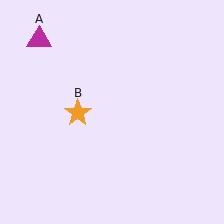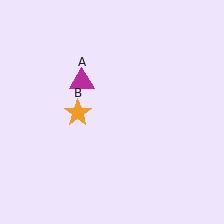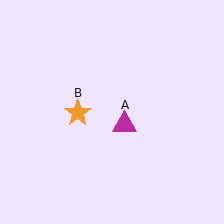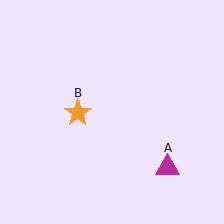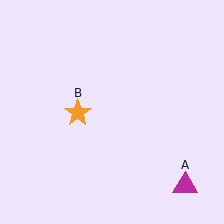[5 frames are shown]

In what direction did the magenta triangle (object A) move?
The magenta triangle (object A) moved down and to the right.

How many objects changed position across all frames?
1 object changed position: magenta triangle (object A).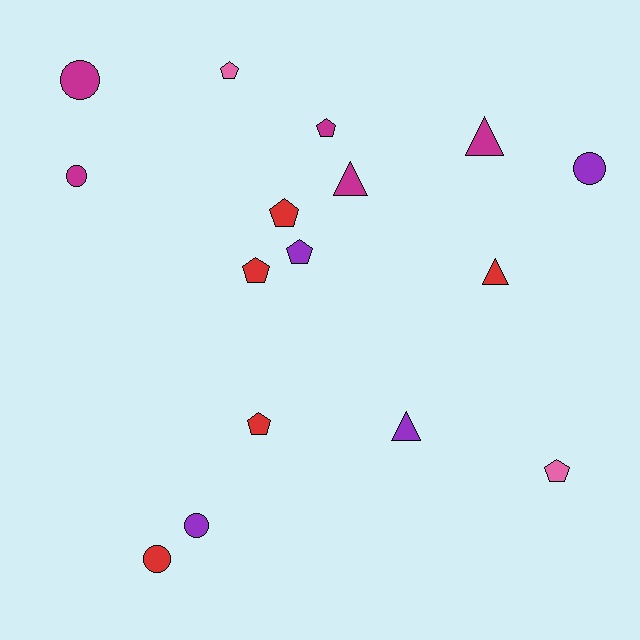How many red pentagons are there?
There are 3 red pentagons.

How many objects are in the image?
There are 16 objects.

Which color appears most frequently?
Magenta, with 5 objects.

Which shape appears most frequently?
Pentagon, with 7 objects.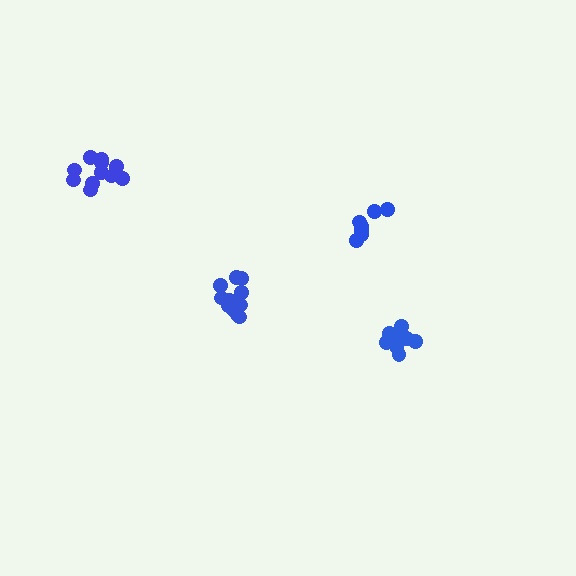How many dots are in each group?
Group 1: 11 dots, Group 2: 9 dots, Group 3: 11 dots, Group 4: 8 dots (39 total).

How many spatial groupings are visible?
There are 4 spatial groupings.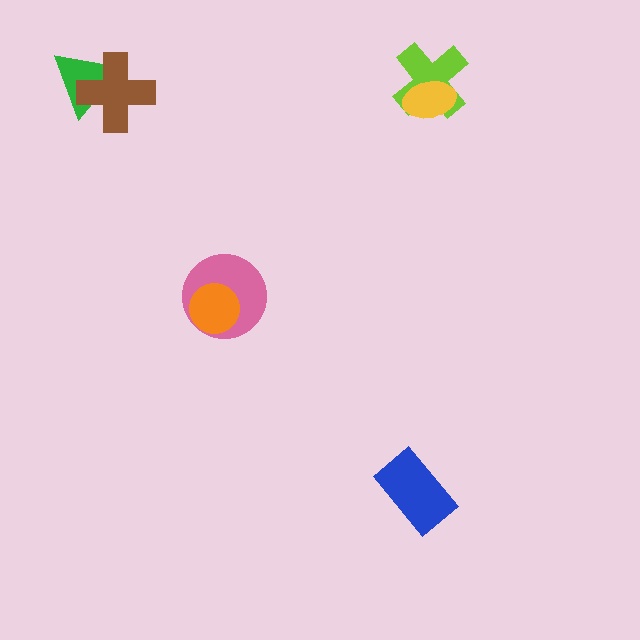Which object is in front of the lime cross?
The yellow ellipse is in front of the lime cross.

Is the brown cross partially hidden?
No, no other shape covers it.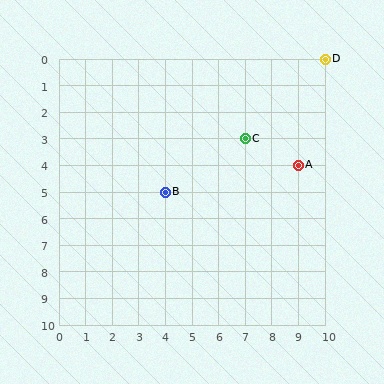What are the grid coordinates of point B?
Point B is at grid coordinates (4, 5).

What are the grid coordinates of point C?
Point C is at grid coordinates (7, 3).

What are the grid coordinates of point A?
Point A is at grid coordinates (9, 4).